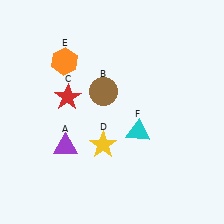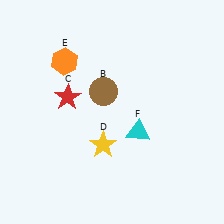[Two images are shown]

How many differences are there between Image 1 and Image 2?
There is 1 difference between the two images.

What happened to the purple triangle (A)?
The purple triangle (A) was removed in Image 2. It was in the bottom-left area of Image 1.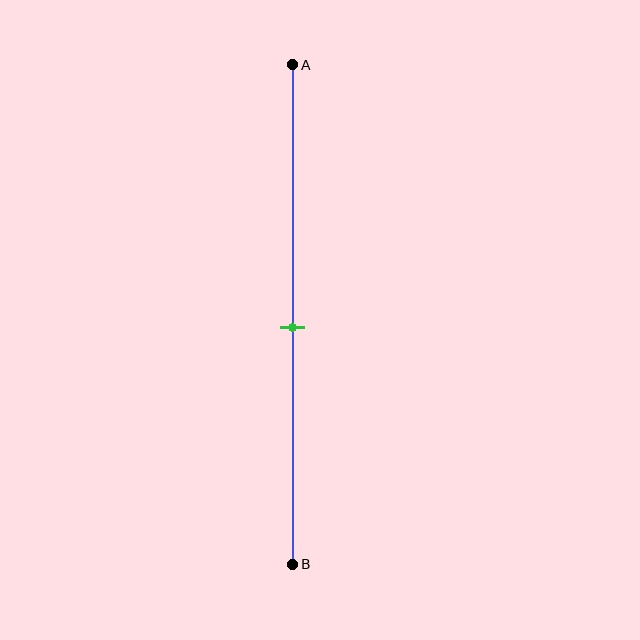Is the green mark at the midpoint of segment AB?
Yes, the mark is approximately at the midpoint.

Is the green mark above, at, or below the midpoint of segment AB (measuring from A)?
The green mark is approximately at the midpoint of segment AB.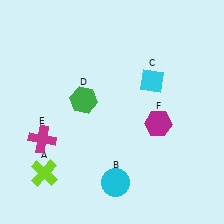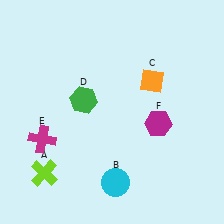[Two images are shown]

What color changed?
The diamond (C) changed from cyan in Image 1 to orange in Image 2.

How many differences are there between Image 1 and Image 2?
There is 1 difference between the two images.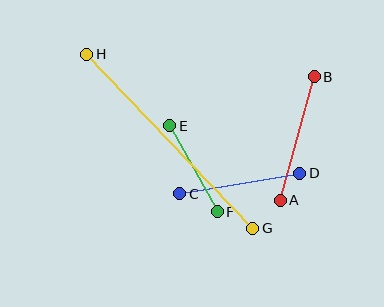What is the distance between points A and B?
The distance is approximately 128 pixels.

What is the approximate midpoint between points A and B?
The midpoint is at approximately (297, 139) pixels.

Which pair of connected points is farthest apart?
Points G and H are farthest apart.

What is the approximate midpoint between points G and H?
The midpoint is at approximately (170, 141) pixels.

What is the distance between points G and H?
The distance is approximately 240 pixels.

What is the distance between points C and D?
The distance is approximately 122 pixels.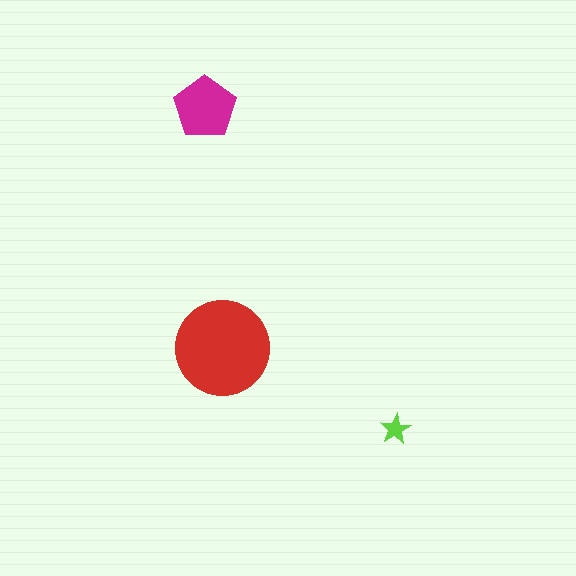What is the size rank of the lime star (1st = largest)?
3rd.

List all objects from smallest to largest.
The lime star, the magenta pentagon, the red circle.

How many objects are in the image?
There are 3 objects in the image.